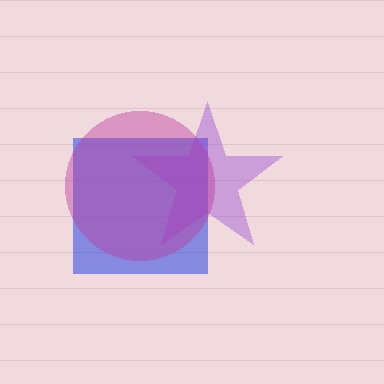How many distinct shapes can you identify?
There are 3 distinct shapes: a blue square, a purple star, a magenta circle.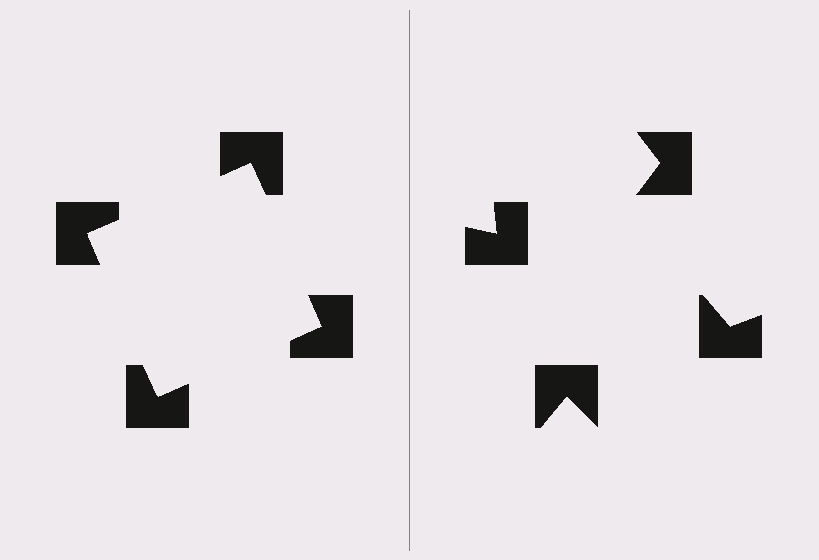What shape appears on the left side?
An illusory square.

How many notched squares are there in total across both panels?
8 — 4 on each side.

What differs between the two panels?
The notched squares are positioned identically on both sides; only the wedge orientations differ. On the left they align to a square; on the right they are misaligned.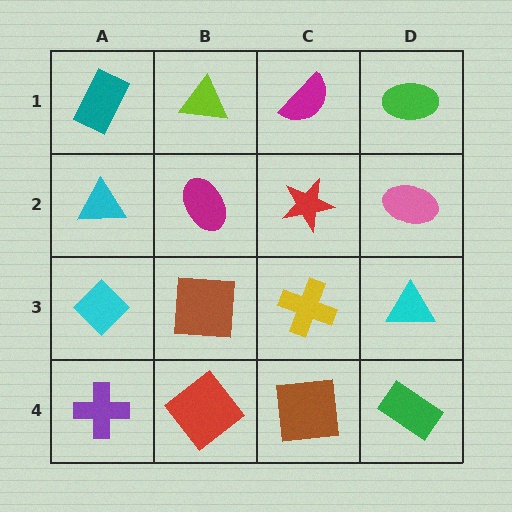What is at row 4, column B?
A red diamond.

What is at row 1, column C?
A magenta semicircle.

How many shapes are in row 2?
4 shapes.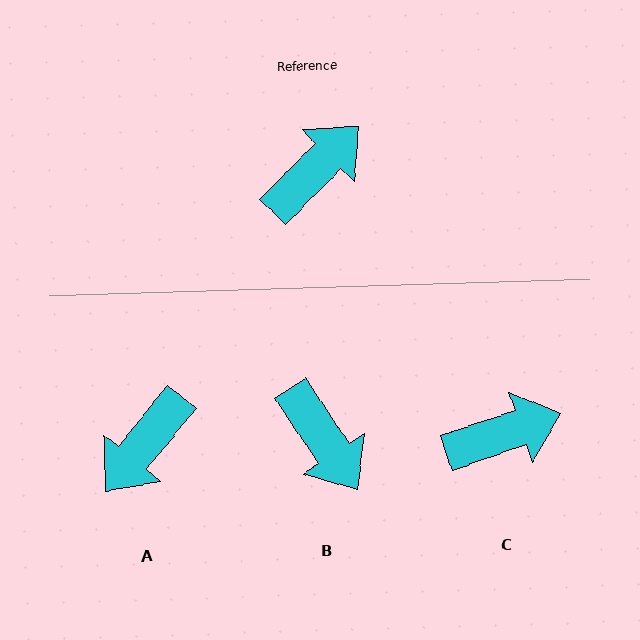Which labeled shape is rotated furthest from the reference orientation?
A, about 174 degrees away.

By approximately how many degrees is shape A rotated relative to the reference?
Approximately 174 degrees clockwise.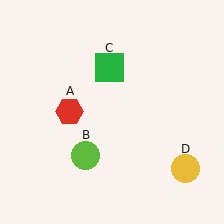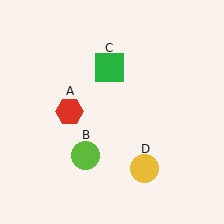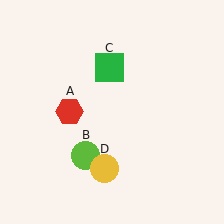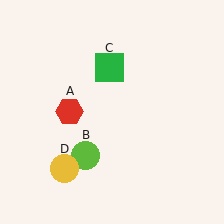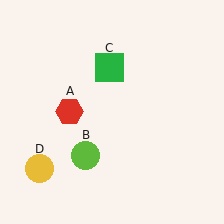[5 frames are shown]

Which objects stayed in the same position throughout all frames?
Red hexagon (object A) and lime circle (object B) and green square (object C) remained stationary.